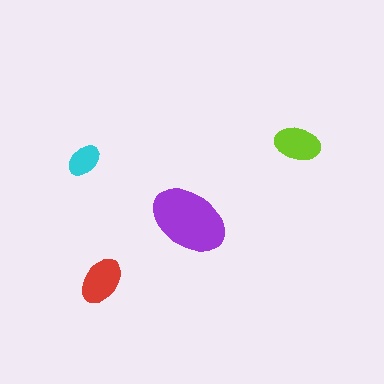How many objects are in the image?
There are 4 objects in the image.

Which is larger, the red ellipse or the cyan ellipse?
The red one.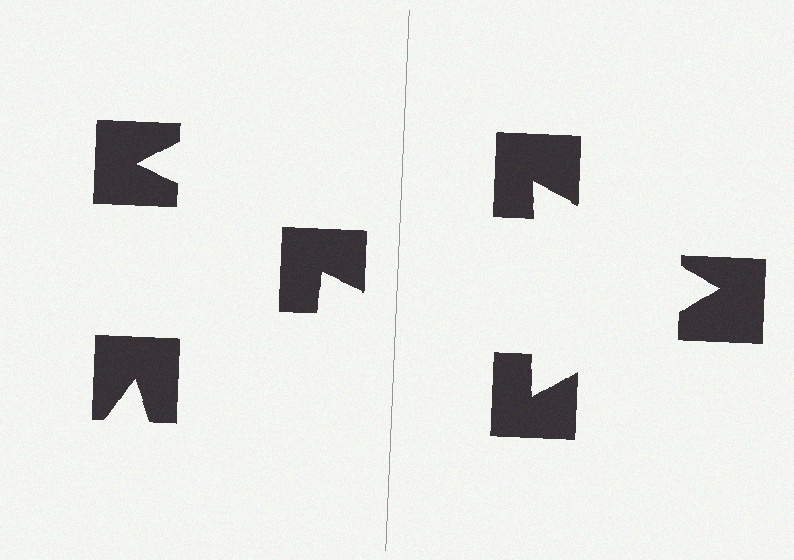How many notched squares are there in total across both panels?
6 — 3 on each side.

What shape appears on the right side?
An illusory triangle.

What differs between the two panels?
The notched squares are positioned identically on both sides; only the wedge orientations differ. On the right they align to a triangle; on the left they are misaligned.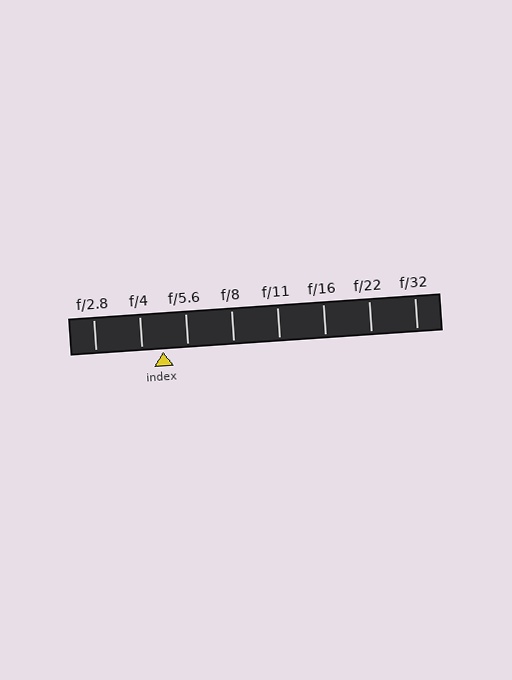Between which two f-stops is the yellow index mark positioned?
The index mark is between f/4 and f/5.6.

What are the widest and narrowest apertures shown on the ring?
The widest aperture shown is f/2.8 and the narrowest is f/32.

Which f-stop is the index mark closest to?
The index mark is closest to f/4.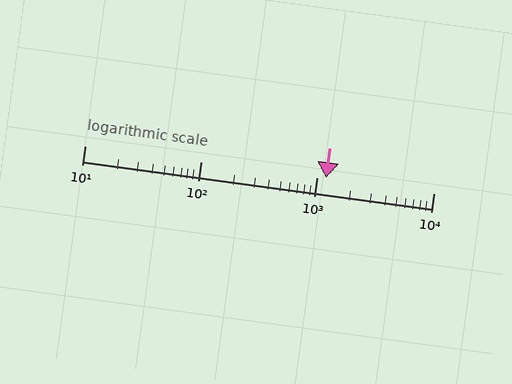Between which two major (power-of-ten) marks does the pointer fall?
The pointer is between 1000 and 10000.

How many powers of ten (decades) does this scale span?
The scale spans 3 decades, from 10 to 10000.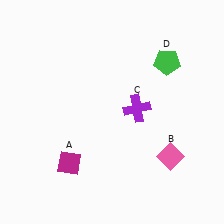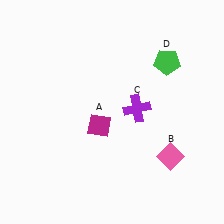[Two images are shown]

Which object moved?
The magenta diamond (A) moved up.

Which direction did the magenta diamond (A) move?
The magenta diamond (A) moved up.